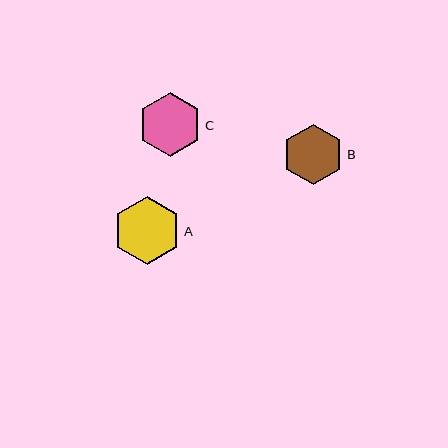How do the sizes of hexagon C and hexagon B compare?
Hexagon C and hexagon B are approximately the same size.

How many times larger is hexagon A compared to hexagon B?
Hexagon A is approximately 1.1 times the size of hexagon B.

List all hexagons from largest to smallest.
From largest to smallest: A, C, B.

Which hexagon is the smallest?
Hexagon B is the smallest with a size of approximately 61 pixels.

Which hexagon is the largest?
Hexagon A is the largest with a size of approximately 68 pixels.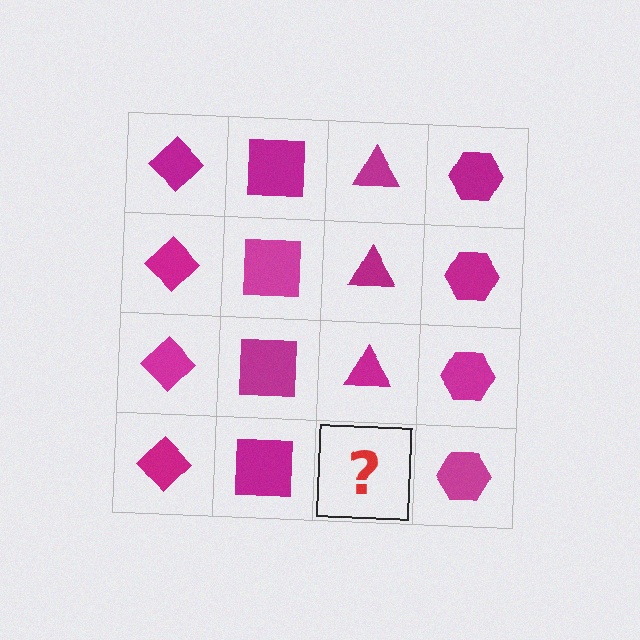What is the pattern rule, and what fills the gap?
The rule is that each column has a consistent shape. The gap should be filled with a magenta triangle.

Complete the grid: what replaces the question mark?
The question mark should be replaced with a magenta triangle.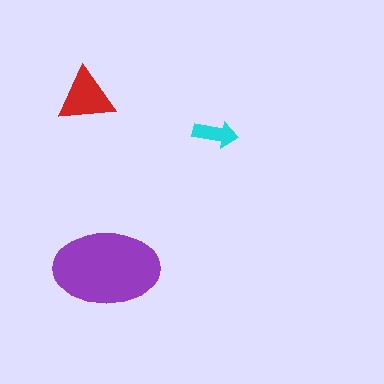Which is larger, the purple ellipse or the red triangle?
The purple ellipse.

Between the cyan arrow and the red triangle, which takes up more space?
The red triangle.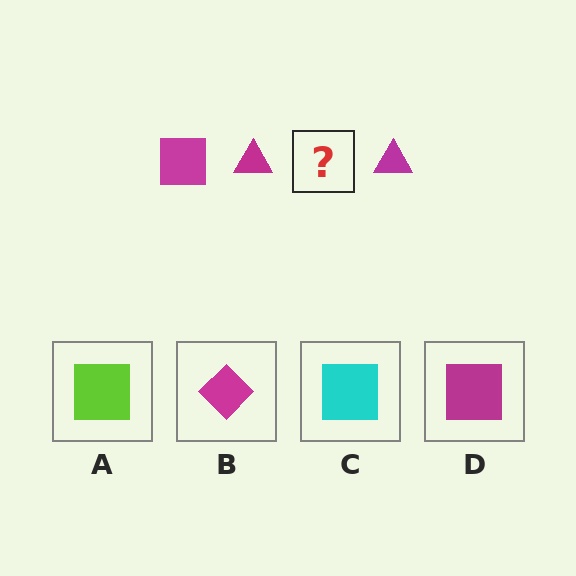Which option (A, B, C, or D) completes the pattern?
D.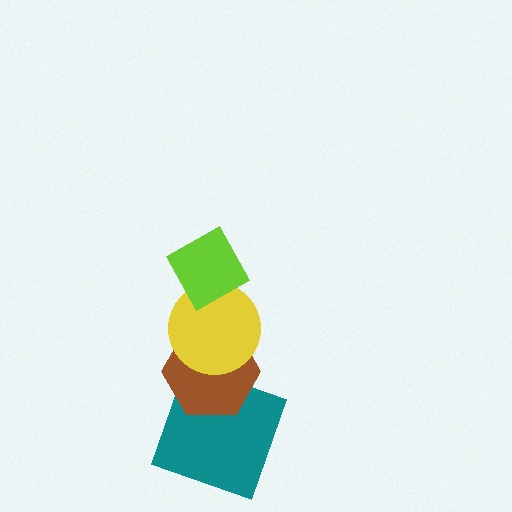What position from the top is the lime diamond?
The lime diamond is 1st from the top.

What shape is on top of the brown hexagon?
The yellow circle is on top of the brown hexagon.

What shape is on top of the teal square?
The brown hexagon is on top of the teal square.